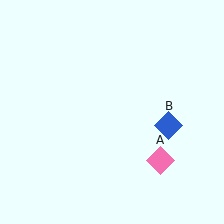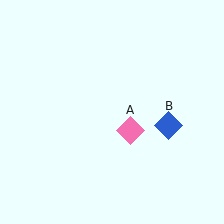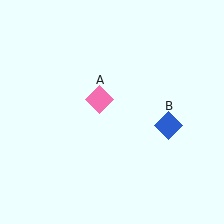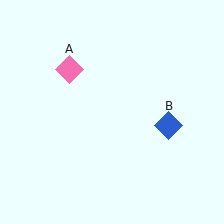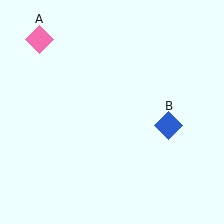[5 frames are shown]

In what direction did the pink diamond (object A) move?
The pink diamond (object A) moved up and to the left.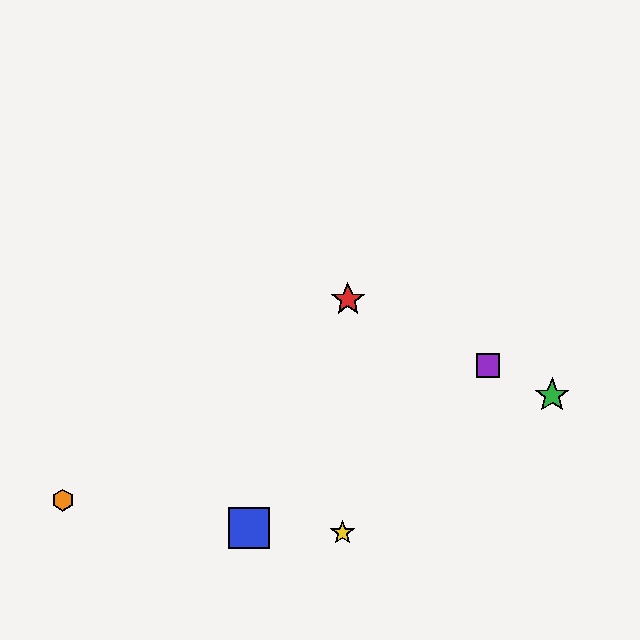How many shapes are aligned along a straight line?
3 shapes (the red star, the green star, the purple square) are aligned along a straight line.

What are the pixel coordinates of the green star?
The green star is at (552, 395).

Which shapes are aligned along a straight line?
The red star, the green star, the purple square are aligned along a straight line.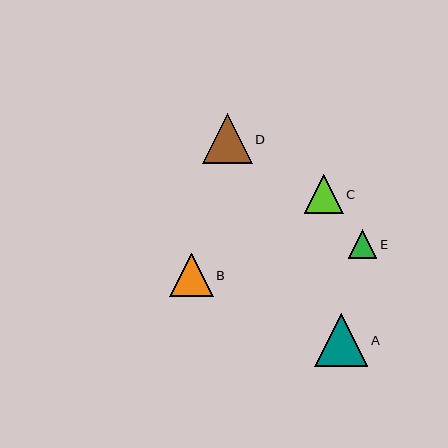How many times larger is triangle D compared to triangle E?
Triangle D is approximately 1.8 times the size of triangle E.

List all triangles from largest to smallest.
From largest to smallest: A, D, B, C, E.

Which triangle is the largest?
Triangle A is the largest with a size of approximately 53 pixels.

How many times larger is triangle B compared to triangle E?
Triangle B is approximately 1.5 times the size of triangle E.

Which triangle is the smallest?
Triangle E is the smallest with a size of approximately 28 pixels.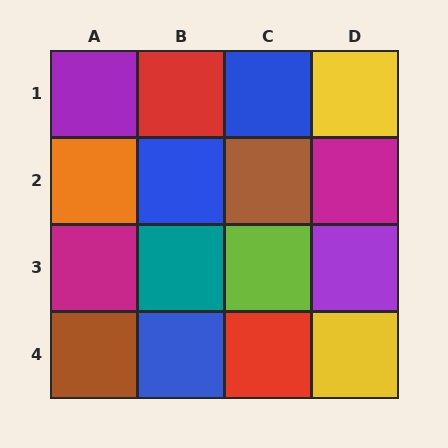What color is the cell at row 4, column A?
Brown.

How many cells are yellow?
2 cells are yellow.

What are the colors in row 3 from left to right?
Magenta, teal, lime, purple.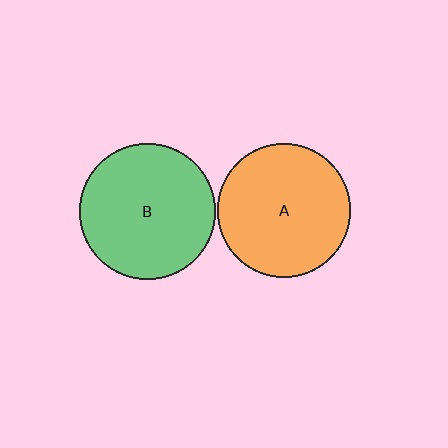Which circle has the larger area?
Circle B (green).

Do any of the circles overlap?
No, none of the circles overlap.